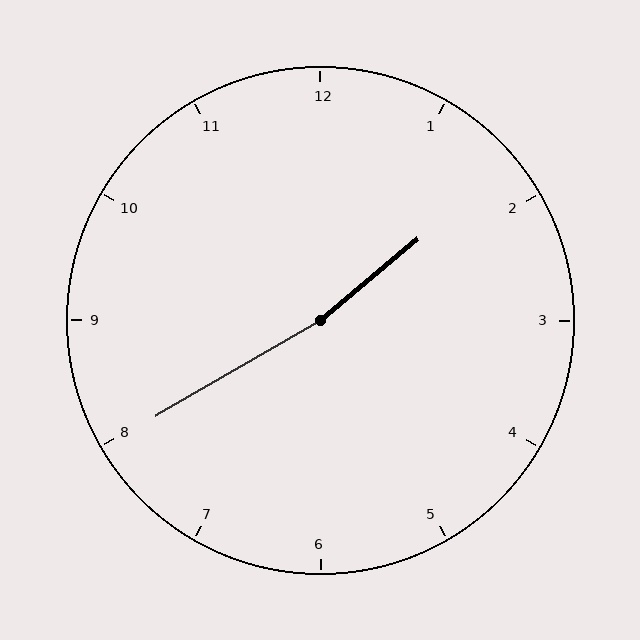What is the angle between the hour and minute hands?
Approximately 170 degrees.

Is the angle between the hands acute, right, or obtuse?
It is obtuse.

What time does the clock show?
1:40.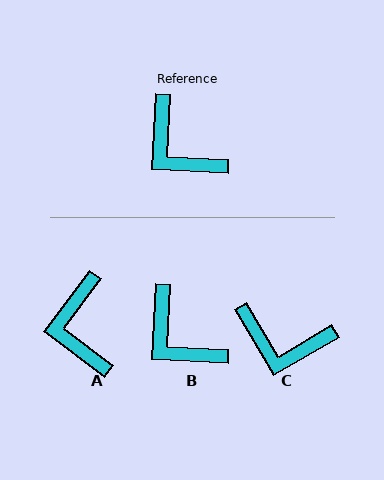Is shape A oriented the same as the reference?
No, it is off by about 34 degrees.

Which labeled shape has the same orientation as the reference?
B.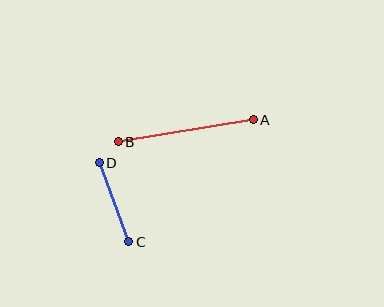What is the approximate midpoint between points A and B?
The midpoint is at approximately (186, 131) pixels.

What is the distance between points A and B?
The distance is approximately 137 pixels.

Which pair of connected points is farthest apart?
Points A and B are farthest apart.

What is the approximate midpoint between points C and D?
The midpoint is at approximately (114, 202) pixels.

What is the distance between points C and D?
The distance is approximately 84 pixels.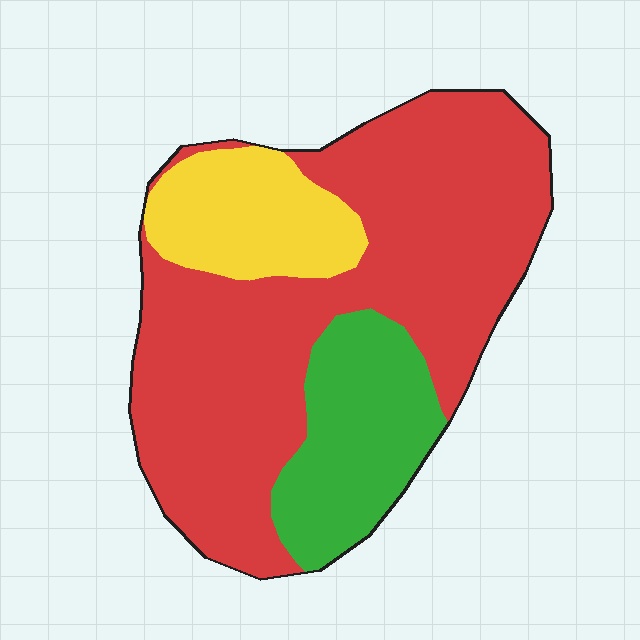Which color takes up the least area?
Yellow, at roughly 15%.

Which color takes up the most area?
Red, at roughly 65%.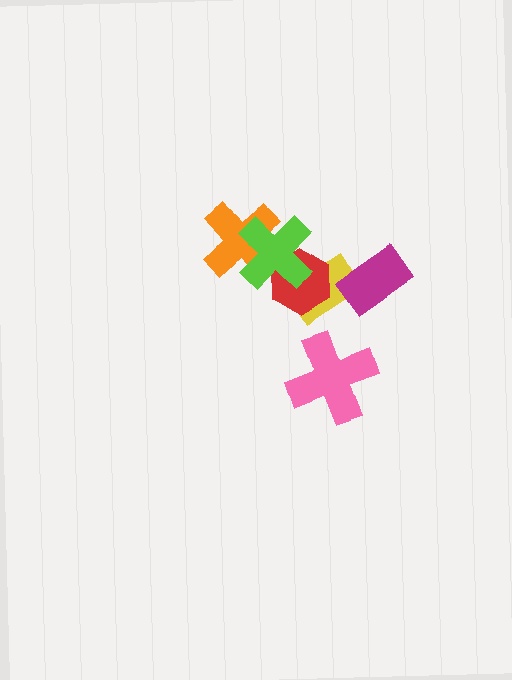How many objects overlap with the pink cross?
0 objects overlap with the pink cross.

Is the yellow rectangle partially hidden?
Yes, it is partially covered by another shape.